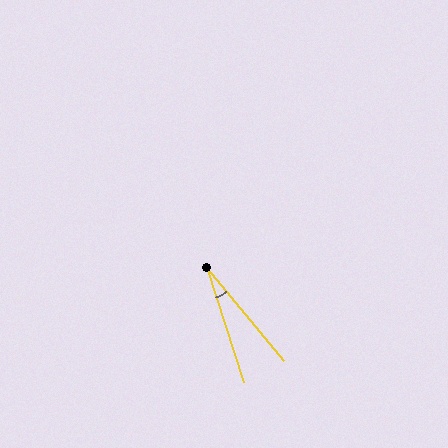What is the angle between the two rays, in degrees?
Approximately 22 degrees.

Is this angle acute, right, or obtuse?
It is acute.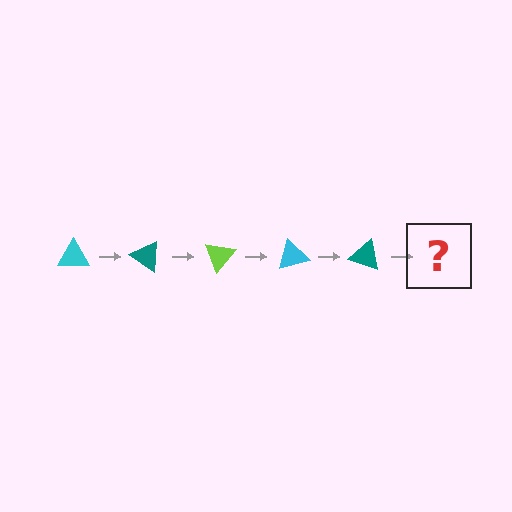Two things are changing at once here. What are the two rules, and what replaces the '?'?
The two rules are that it rotates 35 degrees each step and the color cycles through cyan, teal, and lime. The '?' should be a lime triangle, rotated 175 degrees from the start.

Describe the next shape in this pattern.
It should be a lime triangle, rotated 175 degrees from the start.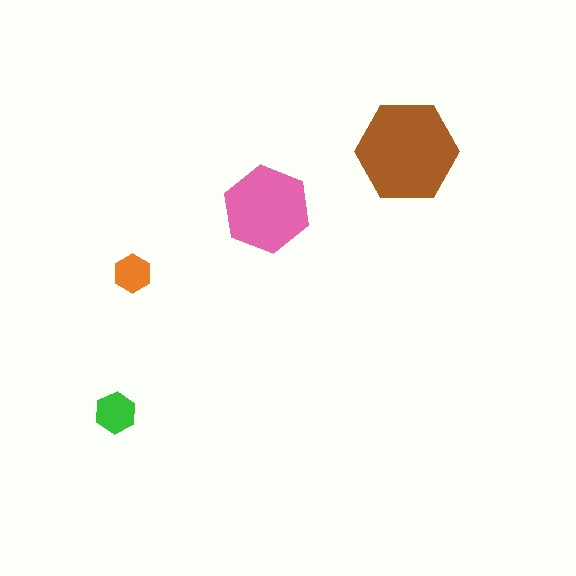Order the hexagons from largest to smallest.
the brown one, the pink one, the green one, the orange one.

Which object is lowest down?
The green hexagon is bottommost.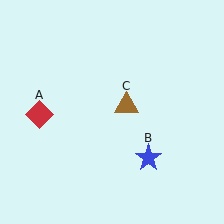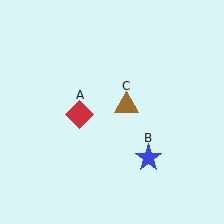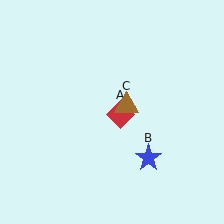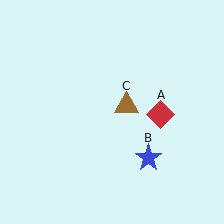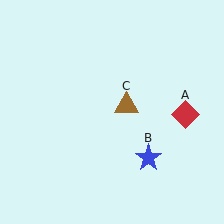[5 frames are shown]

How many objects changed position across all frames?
1 object changed position: red diamond (object A).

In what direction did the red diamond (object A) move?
The red diamond (object A) moved right.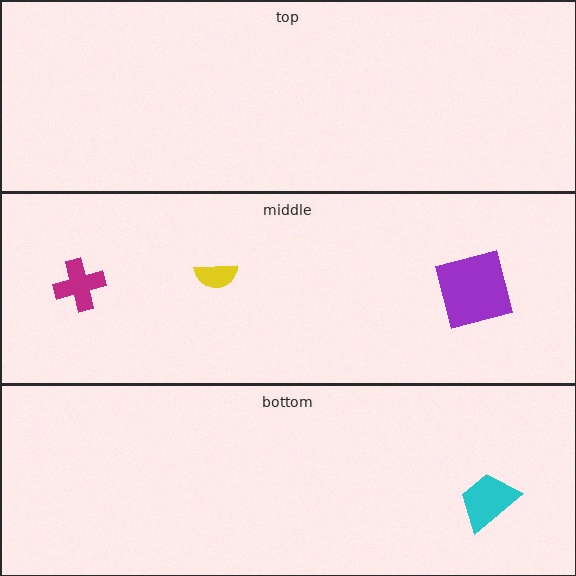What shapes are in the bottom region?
The cyan trapezoid.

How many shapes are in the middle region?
3.